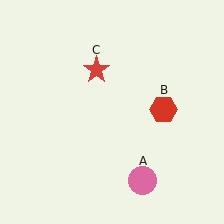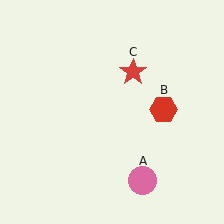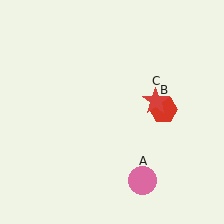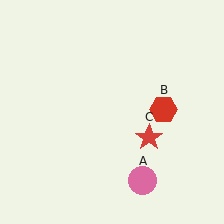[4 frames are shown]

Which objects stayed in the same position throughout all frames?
Pink circle (object A) and red hexagon (object B) remained stationary.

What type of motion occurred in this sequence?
The red star (object C) rotated clockwise around the center of the scene.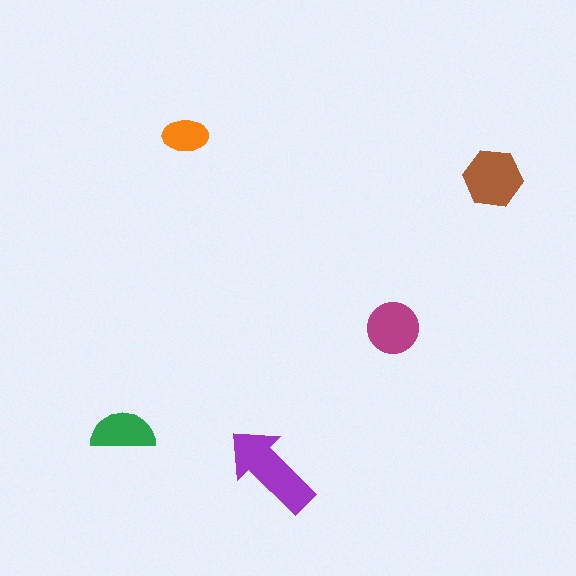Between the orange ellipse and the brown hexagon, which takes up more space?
The brown hexagon.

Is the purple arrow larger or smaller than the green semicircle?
Larger.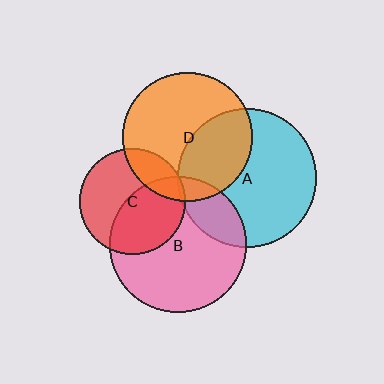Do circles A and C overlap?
Yes.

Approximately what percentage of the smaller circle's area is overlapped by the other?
Approximately 5%.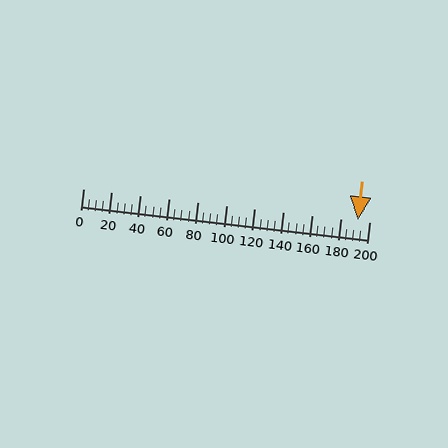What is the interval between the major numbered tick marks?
The major tick marks are spaced 20 units apart.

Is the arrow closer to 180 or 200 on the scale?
The arrow is closer to 200.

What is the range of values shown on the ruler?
The ruler shows values from 0 to 200.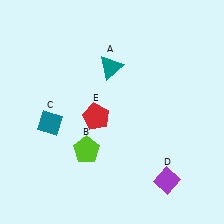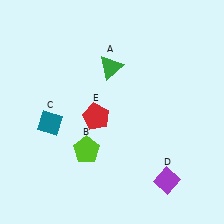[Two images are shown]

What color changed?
The triangle (A) changed from teal in Image 1 to green in Image 2.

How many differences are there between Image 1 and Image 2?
There is 1 difference between the two images.